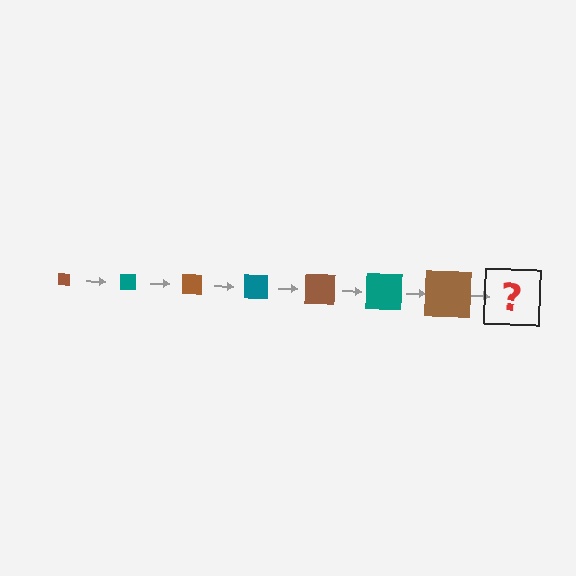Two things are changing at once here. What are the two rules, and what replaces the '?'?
The two rules are that the square grows larger each step and the color cycles through brown and teal. The '?' should be a teal square, larger than the previous one.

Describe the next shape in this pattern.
It should be a teal square, larger than the previous one.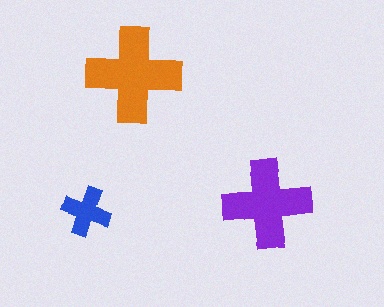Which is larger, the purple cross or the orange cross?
The orange one.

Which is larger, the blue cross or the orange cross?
The orange one.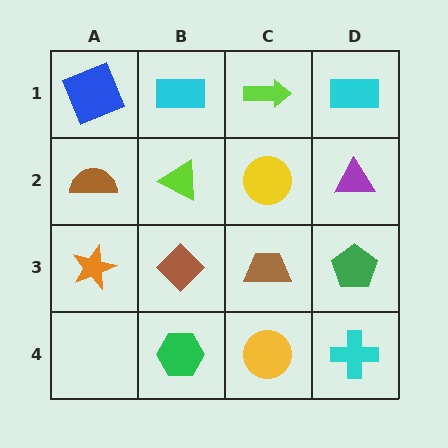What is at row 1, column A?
A blue square.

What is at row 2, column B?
A lime triangle.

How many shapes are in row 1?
4 shapes.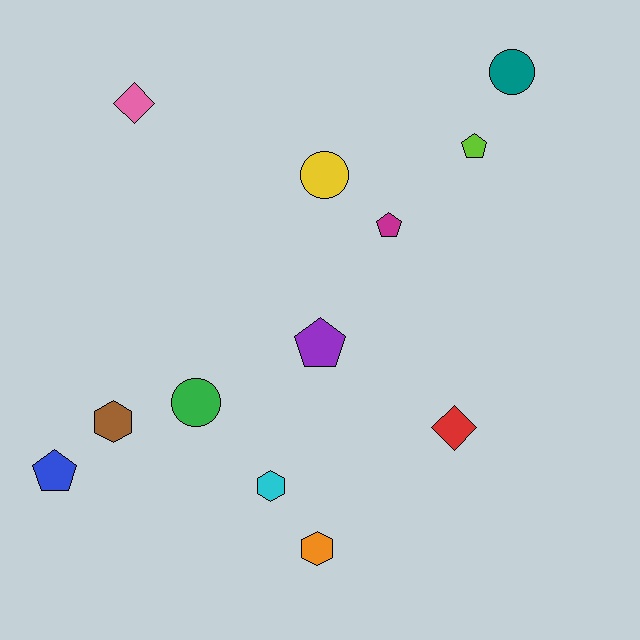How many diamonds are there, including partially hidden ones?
There are 2 diamonds.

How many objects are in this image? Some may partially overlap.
There are 12 objects.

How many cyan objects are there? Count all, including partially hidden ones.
There is 1 cyan object.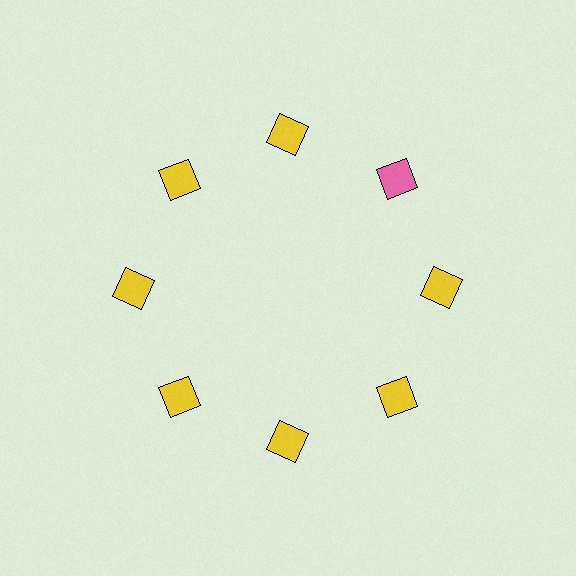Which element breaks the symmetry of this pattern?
The pink square at roughly the 2 o'clock position breaks the symmetry. All other shapes are yellow squares.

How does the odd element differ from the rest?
It has a different color: pink instead of yellow.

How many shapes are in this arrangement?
There are 8 shapes arranged in a ring pattern.